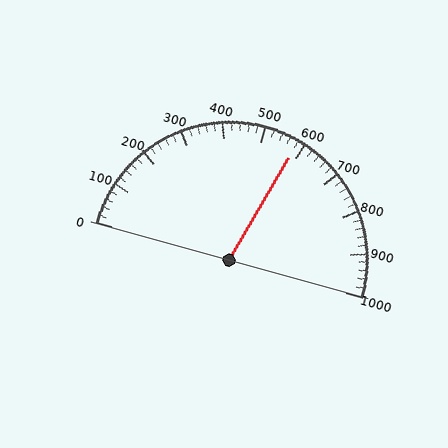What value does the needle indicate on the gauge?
The needle indicates approximately 580.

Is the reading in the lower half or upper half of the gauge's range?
The reading is in the upper half of the range (0 to 1000).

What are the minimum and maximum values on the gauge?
The gauge ranges from 0 to 1000.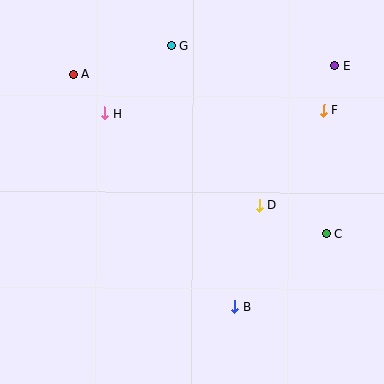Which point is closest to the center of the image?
Point D at (259, 206) is closest to the center.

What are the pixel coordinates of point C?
Point C is at (326, 234).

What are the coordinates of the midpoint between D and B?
The midpoint between D and B is at (247, 256).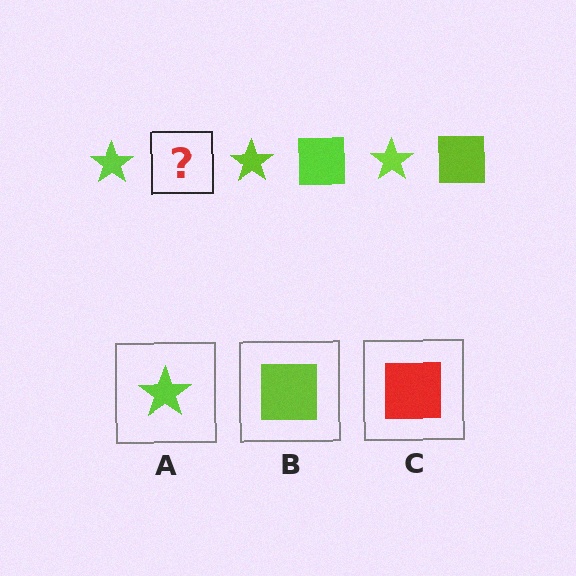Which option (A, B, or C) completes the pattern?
B.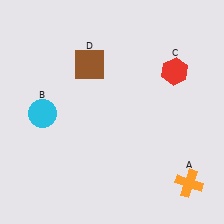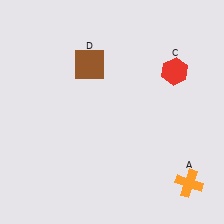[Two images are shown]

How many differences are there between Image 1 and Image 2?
There is 1 difference between the two images.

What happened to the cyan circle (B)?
The cyan circle (B) was removed in Image 2. It was in the bottom-left area of Image 1.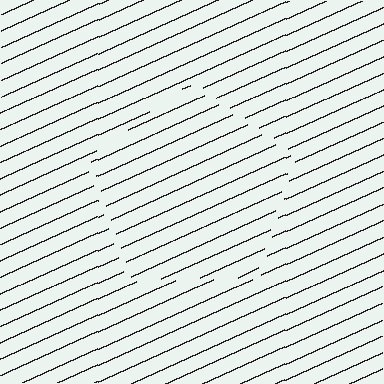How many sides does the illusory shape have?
5 sides — the line-ends trace a pentagon.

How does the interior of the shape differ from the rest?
The interior of the shape contains the same grating, shifted by half a period — the contour is defined by the phase discontinuity where line-ends from the inner and outer gratings abut.